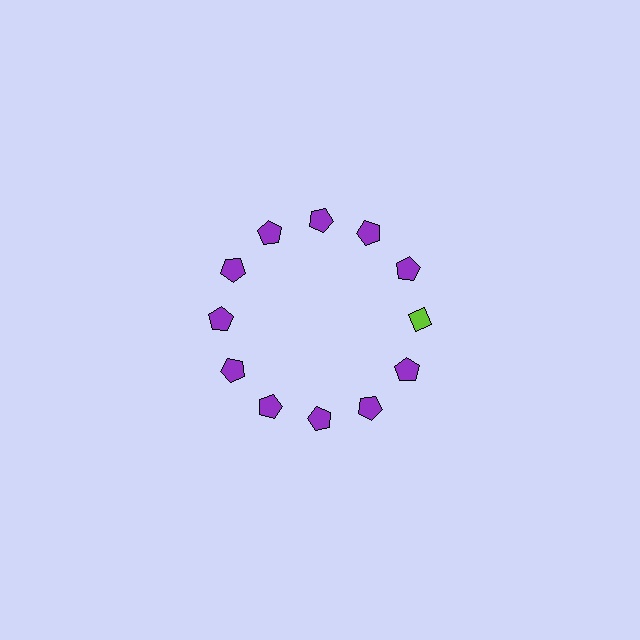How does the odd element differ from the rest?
It differs in both color (lime instead of purple) and shape (diamond instead of pentagon).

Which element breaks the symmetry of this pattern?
The lime diamond at roughly the 3 o'clock position breaks the symmetry. All other shapes are purple pentagons.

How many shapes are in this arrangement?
There are 12 shapes arranged in a ring pattern.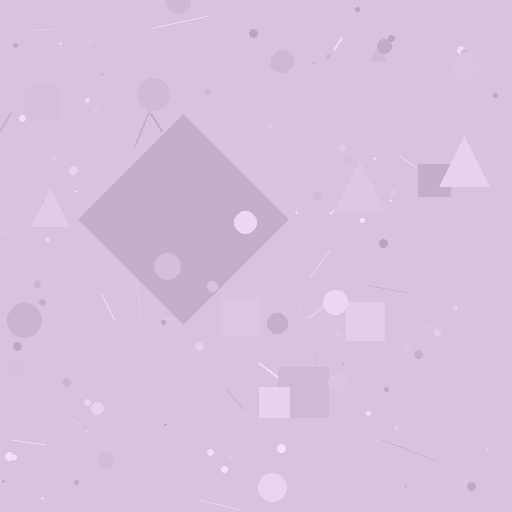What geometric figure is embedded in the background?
A diamond is embedded in the background.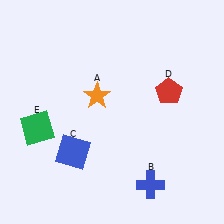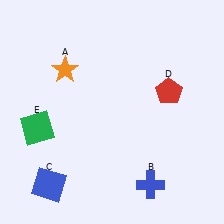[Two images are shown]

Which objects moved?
The objects that moved are: the orange star (A), the blue square (C).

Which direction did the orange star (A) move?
The orange star (A) moved left.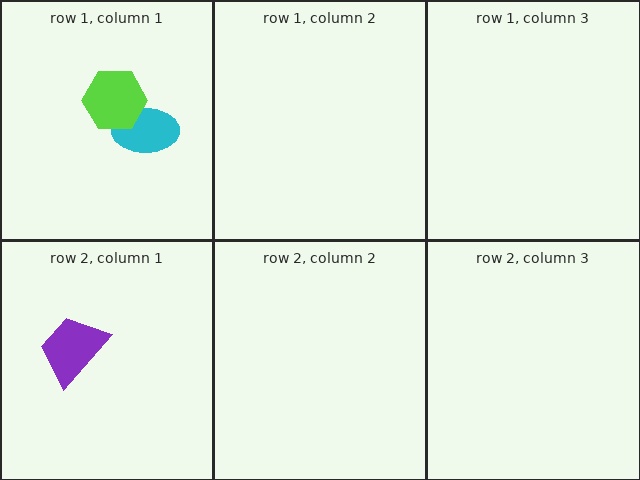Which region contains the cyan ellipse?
The row 1, column 1 region.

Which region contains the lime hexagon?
The row 1, column 1 region.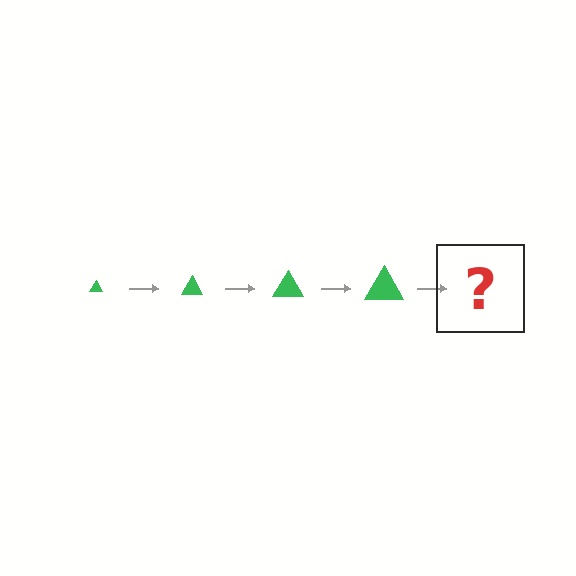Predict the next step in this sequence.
The next step is a green triangle, larger than the previous one.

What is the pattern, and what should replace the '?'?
The pattern is that the triangle gets progressively larger each step. The '?' should be a green triangle, larger than the previous one.